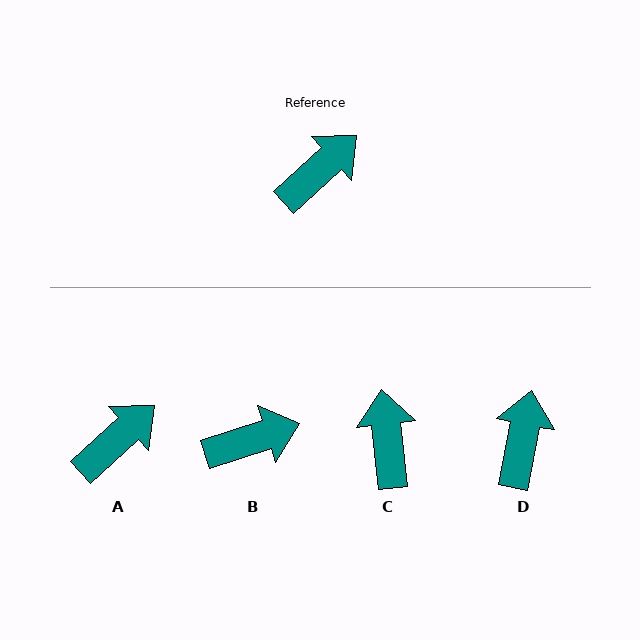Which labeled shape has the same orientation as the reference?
A.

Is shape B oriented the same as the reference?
No, it is off by about 24 degrees.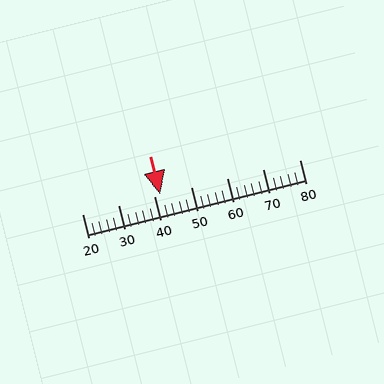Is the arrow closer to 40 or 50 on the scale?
The arrow is closer to 40.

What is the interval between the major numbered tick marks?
The major tick marks are spaced 10 units apart.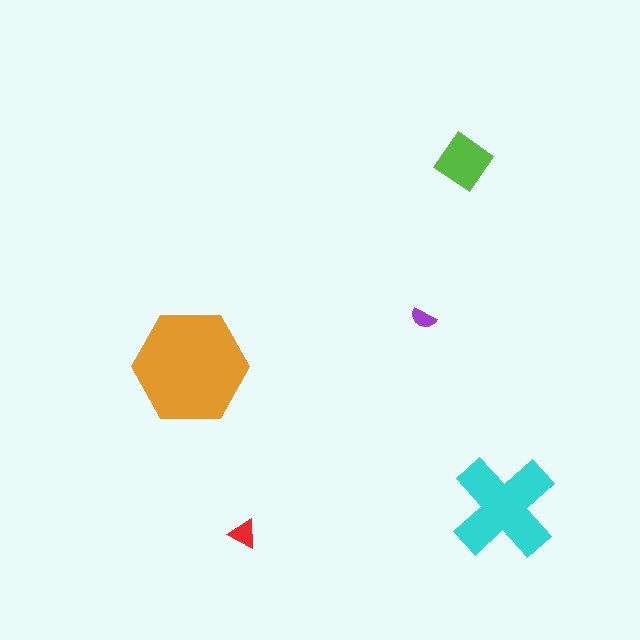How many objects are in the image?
There are 5 objects in the image.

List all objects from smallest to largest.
The purple semicircle, the red triangle, the lime diamond, the cyan cross, the orange hexagon.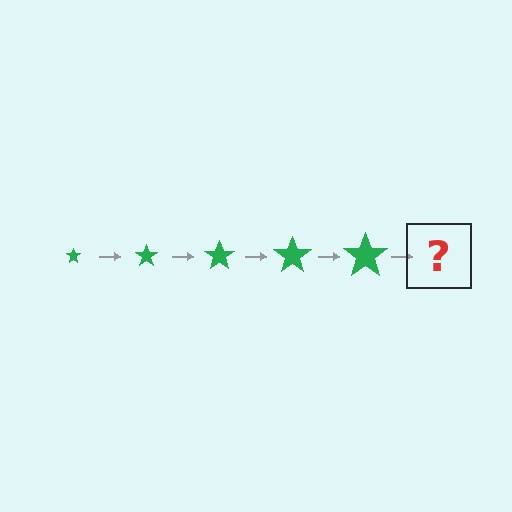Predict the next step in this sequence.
The next step is a green star, larger than the previous one.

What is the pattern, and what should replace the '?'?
The pattern is that the star gets progressively larger each step. The '?' should be a green star, larger than the previous one.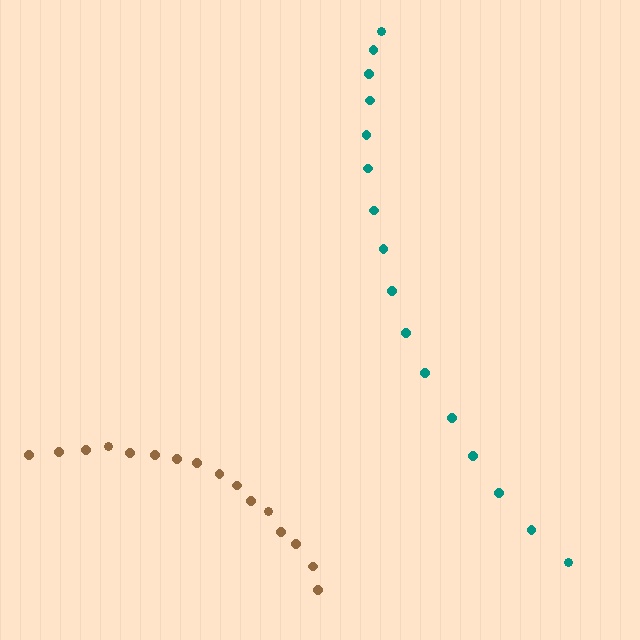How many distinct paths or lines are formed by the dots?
There are 2 distinct paths.